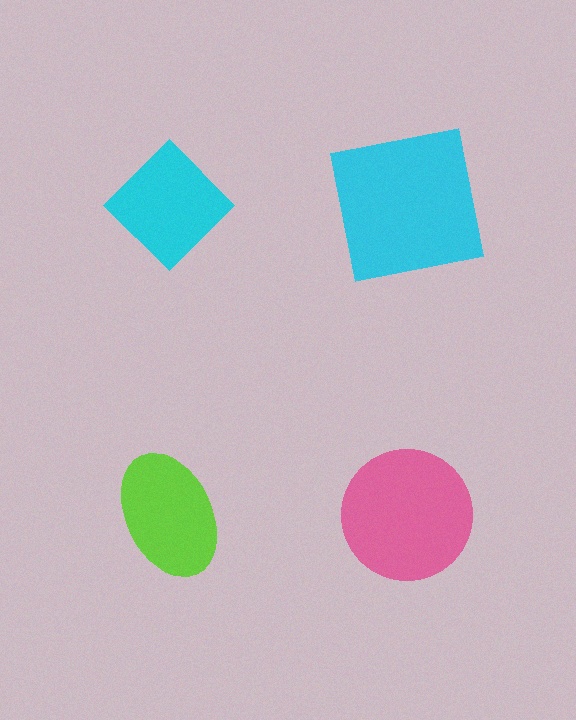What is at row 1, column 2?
A cyan square.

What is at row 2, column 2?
A pink circle.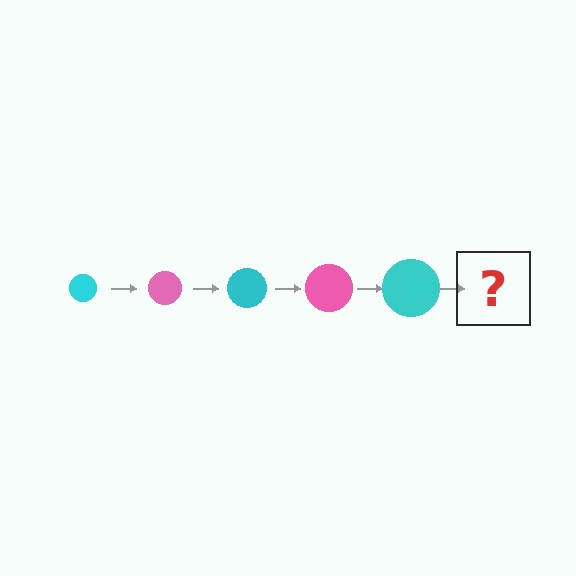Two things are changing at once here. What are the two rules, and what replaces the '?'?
The two rules are that the circle grows larger each step and the color cycles through cyan and pink. The '?' should be a pink circle, larger than the previous one.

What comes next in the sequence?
The next element should be a pink circle, larger than the previous one.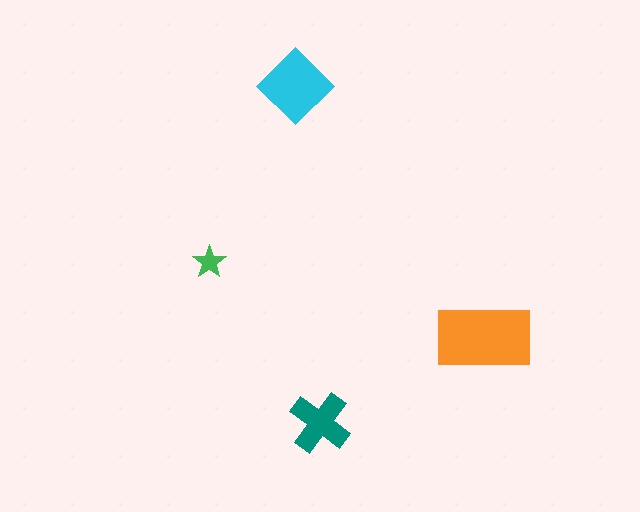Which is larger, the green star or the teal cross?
The teal cross.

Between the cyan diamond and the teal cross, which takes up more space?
The cyan diamond.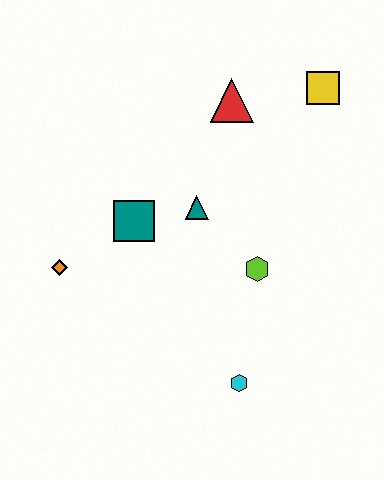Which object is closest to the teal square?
The teal triangle is closest to the teal square.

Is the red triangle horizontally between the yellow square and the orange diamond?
Yes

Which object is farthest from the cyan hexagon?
The yellow square is farthest from the cyan hexagon.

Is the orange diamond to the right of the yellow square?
No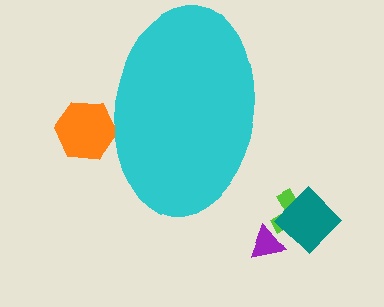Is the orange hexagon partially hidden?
Yes, the orange hexagon is partially hidden behind the cyan ellipse.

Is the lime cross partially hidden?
No, the lime cross is fully visible.